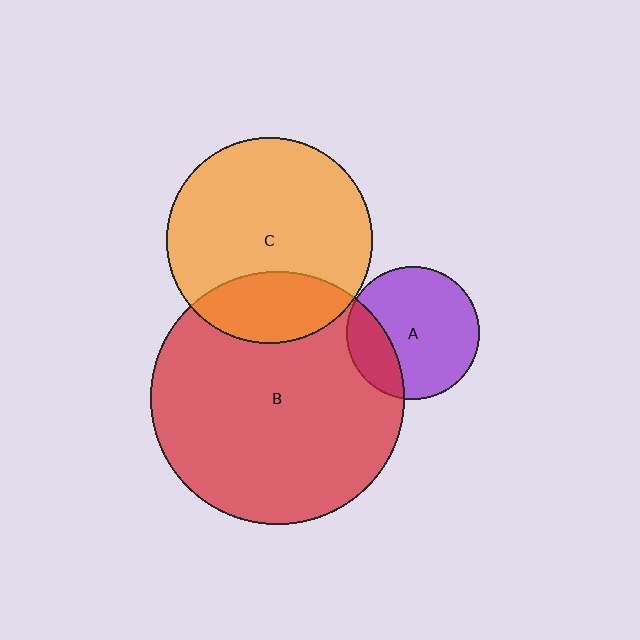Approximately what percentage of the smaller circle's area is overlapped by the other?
Approximately 25%.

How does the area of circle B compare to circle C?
Approximately 1.5 times.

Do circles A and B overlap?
Yes.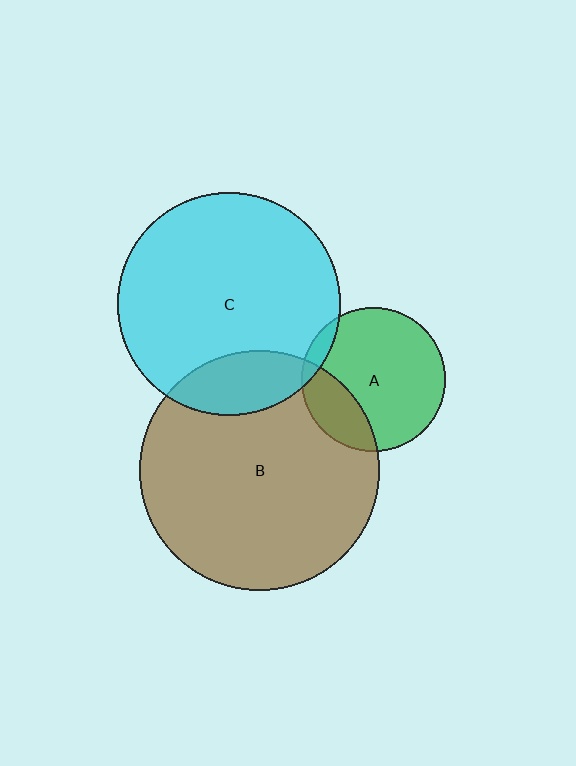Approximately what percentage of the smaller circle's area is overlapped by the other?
Approximately 15%.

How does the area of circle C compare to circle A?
Approximately 2.4 times.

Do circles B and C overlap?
Yes.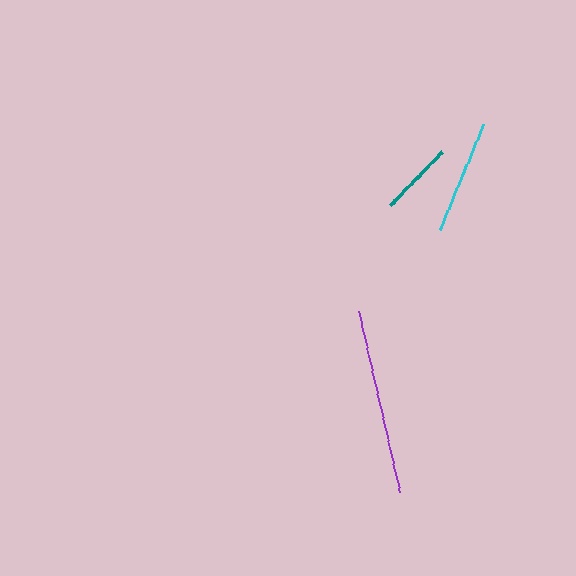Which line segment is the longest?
The purple line is the longest at approximately 186 pixels.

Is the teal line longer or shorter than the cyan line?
The cyan line is longer than the teal line.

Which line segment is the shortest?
The teal line is the shortest at approximately 75 pixels.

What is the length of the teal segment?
The teal segment is approximately 75 pixels long.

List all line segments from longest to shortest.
From longest to shortest: purple, cyan, teal.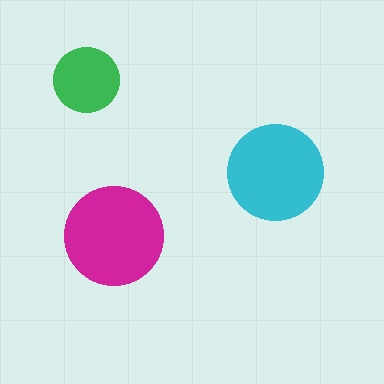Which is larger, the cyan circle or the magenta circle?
The magenta one.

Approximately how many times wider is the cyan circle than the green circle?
About 1.5 times wider.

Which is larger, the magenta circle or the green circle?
The magenta one.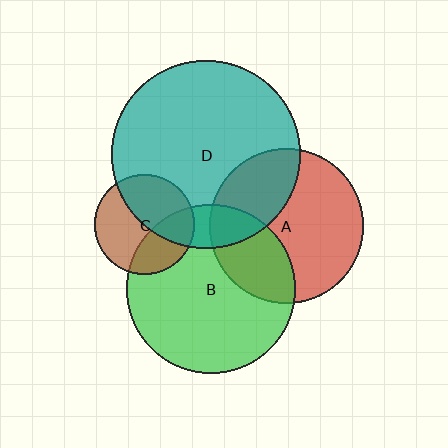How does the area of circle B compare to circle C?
Approximately 2.8 times.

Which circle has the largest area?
Circle D (teal).